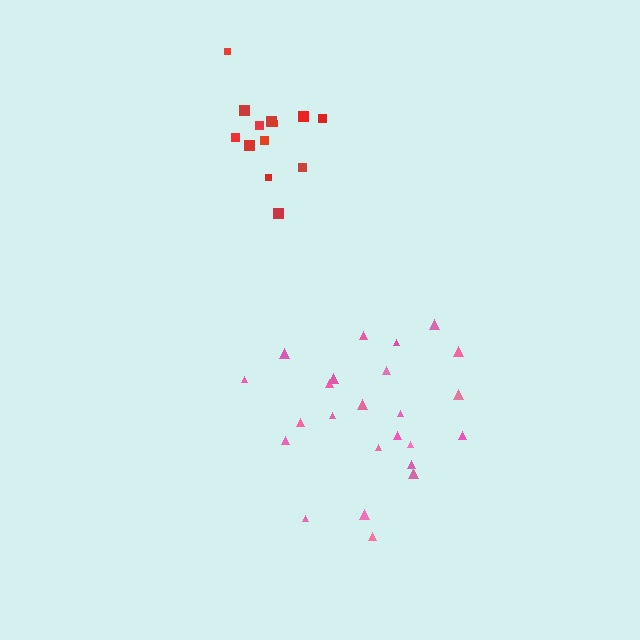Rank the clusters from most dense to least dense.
pink, red.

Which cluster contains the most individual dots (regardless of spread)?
Pink (24).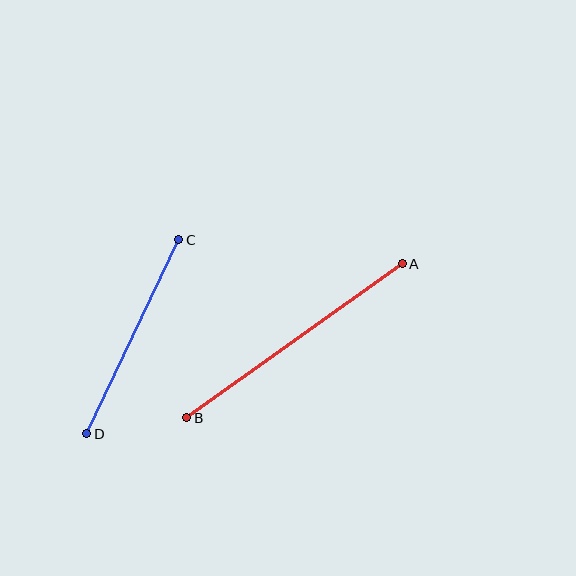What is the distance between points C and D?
The distance is approximately 215 pixels.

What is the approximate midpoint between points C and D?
The midpoint is at approximately (133, 337) pixels.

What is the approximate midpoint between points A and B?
The midpoint is at approximately (294, 341) pixels.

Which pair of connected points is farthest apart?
Points A and B are farthest apart.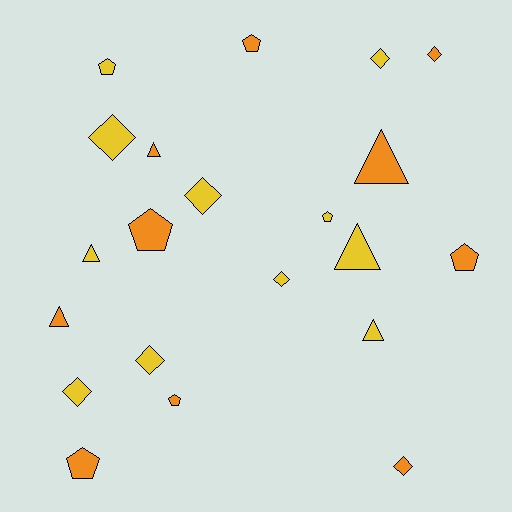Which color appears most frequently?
Yellow, with 11 objects.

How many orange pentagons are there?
There are 5 orange pentagons.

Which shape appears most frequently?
Diamond, with 8 objects.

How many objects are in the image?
There are 21 objects.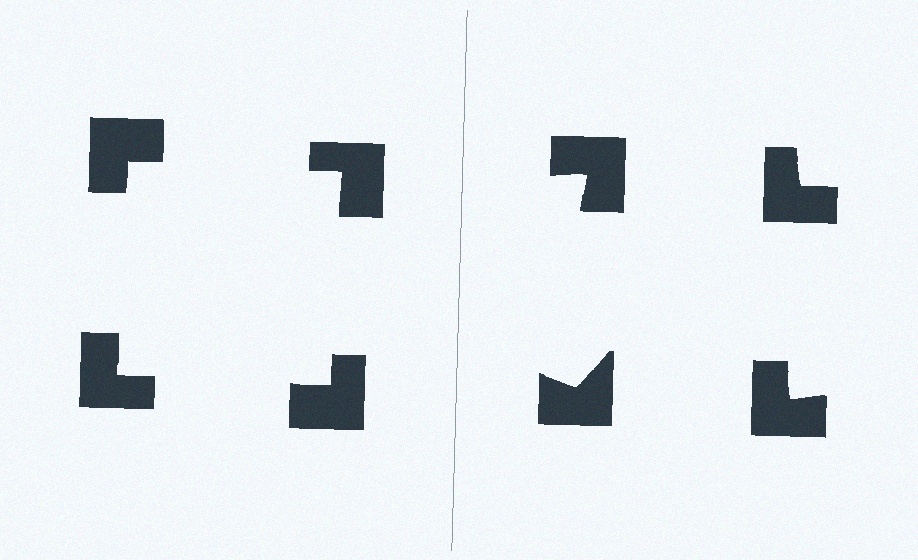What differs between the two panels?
The notched squares are positioned identically on both sides; only the wedge orientations differ. On the left they align to a square; on the right they are misaligned.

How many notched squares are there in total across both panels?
8 — 4 on each side.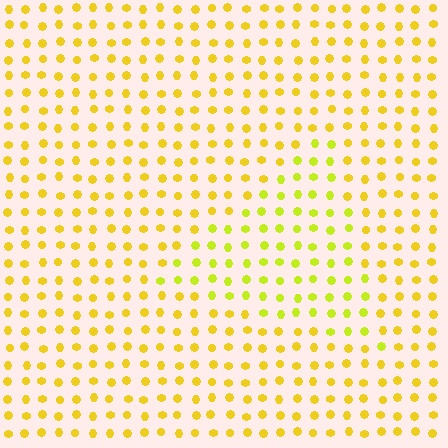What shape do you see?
I see a triangle.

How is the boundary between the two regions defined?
The boundary is defined purely by a slight shift in hue (about 23 degrees). Spacing, size, and orientation are identical on both sides.